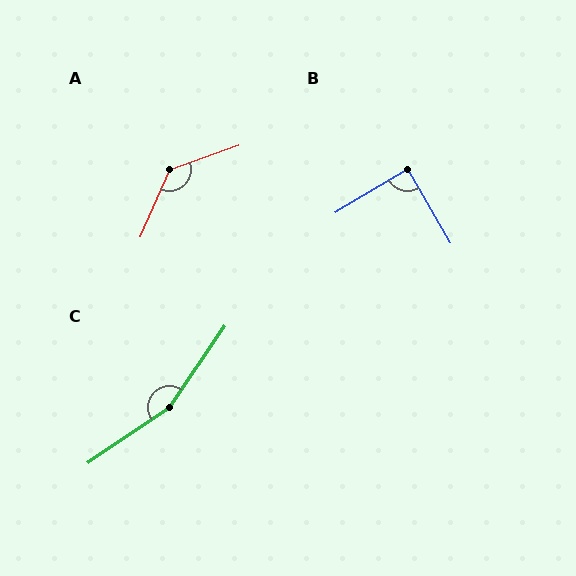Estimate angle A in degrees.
Approximately 133 degrees.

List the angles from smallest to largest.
B (89°), A (133°), C (158°).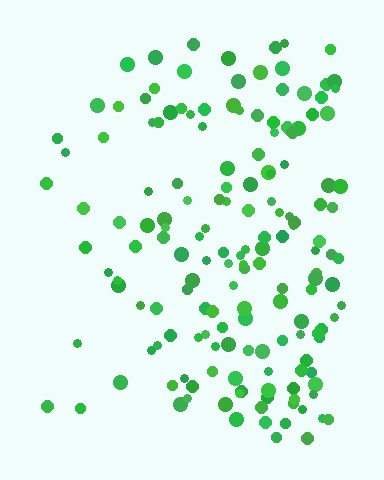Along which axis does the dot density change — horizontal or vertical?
Horizontal.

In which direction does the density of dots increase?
From left to right, with the right side densest.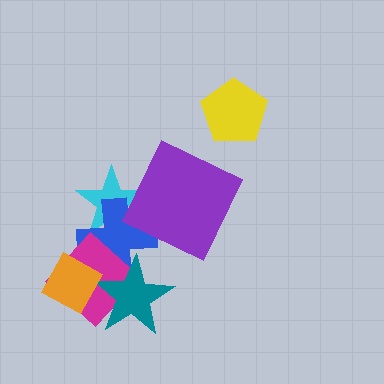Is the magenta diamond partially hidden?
Yes, it is partially covered by another shape.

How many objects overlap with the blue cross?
5 objects overlap with the blue cross.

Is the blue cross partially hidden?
Yes, it is partially covered by another shape.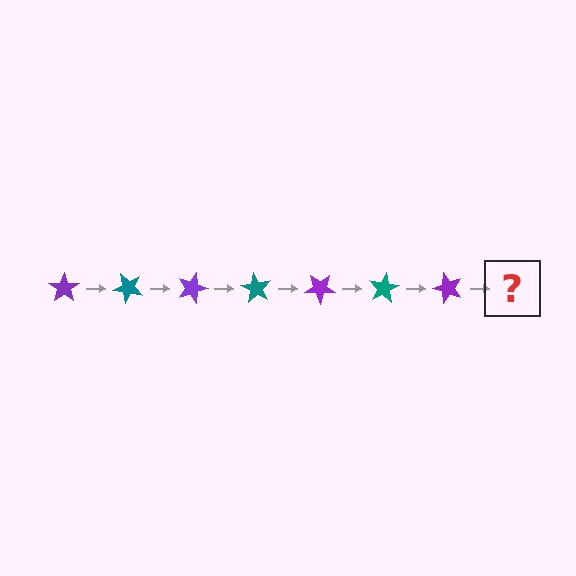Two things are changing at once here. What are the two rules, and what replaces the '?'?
The two rules are that it rotates 45 degrees each step and the color cycles through purple and teal. The '?' should be a teal star, rotated 315 degrees from the start.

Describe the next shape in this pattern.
It should be a teal star, rotated 315 degrees from the start.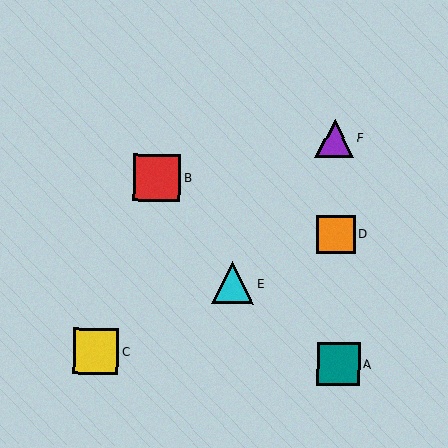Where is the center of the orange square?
The center of the orange square is at (336, 234).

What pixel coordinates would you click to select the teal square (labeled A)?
Click at (338, 364) to select the teal square A.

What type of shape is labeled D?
Shape D is an orange square.